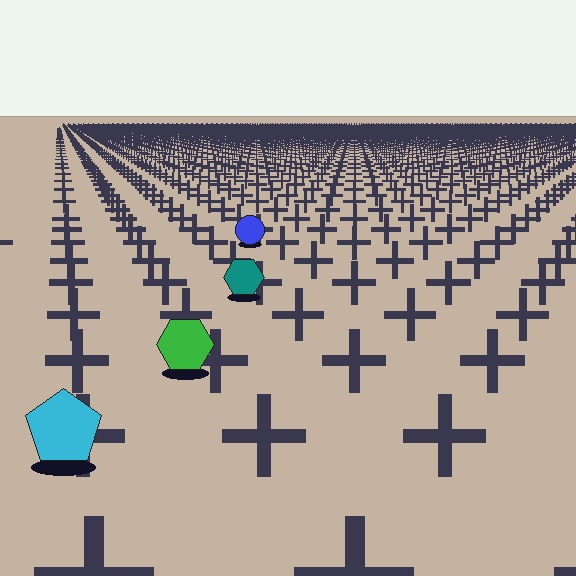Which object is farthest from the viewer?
The blue circle is farthest from the viewer. It appears smaller and the ground texture around it is denser.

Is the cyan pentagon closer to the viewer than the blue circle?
Yes. The cyan pentagon is closer — you can tell from the texture gradient: the ground texture is coarser near it.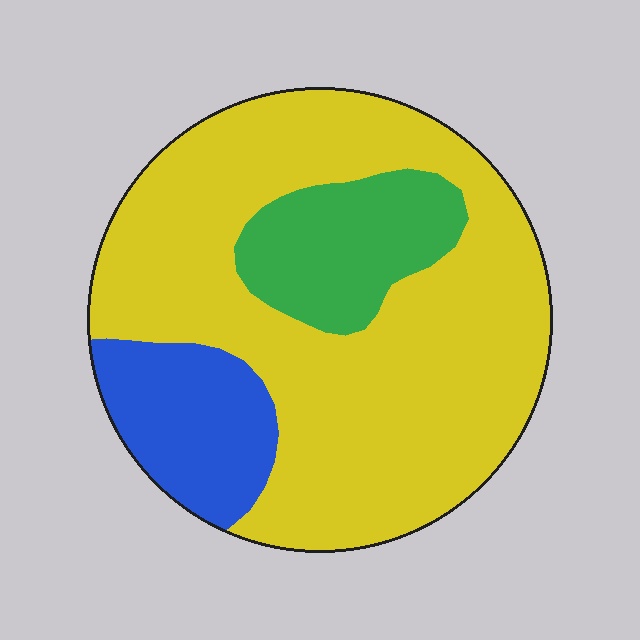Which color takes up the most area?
Yellow, at roughly 70%.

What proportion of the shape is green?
Green covers 15% of the shape.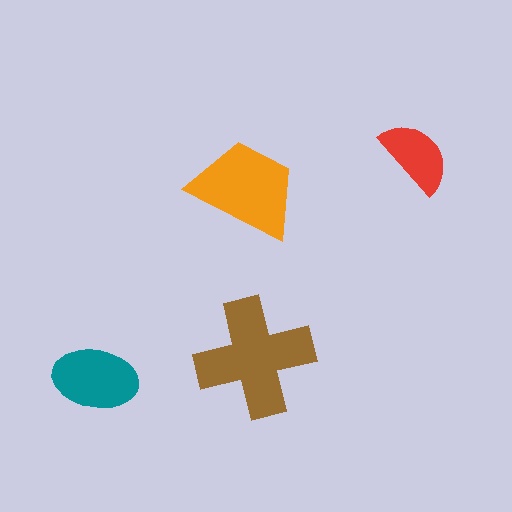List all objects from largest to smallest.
The brown cross, the orange trapezoid, the teal ellipse, the red semicircle.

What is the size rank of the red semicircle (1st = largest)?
4th.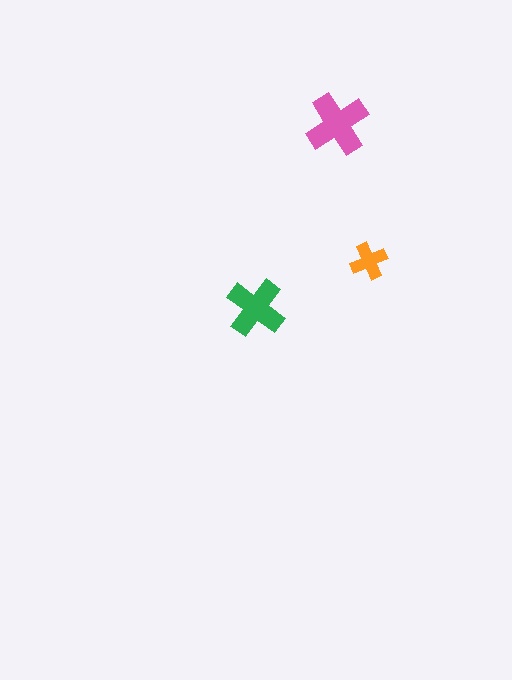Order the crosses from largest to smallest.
the pink one, the green one, the orange one.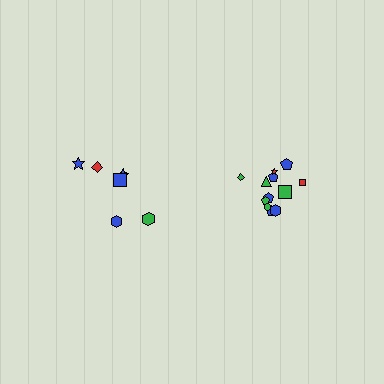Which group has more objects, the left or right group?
The right group.